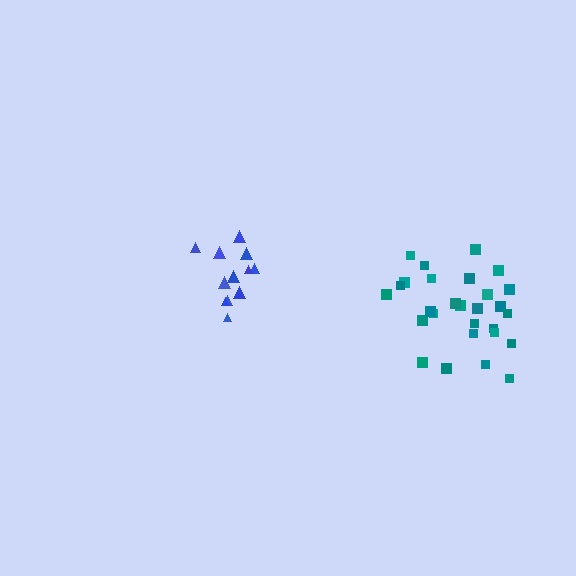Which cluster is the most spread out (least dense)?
Teal.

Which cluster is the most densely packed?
Blue.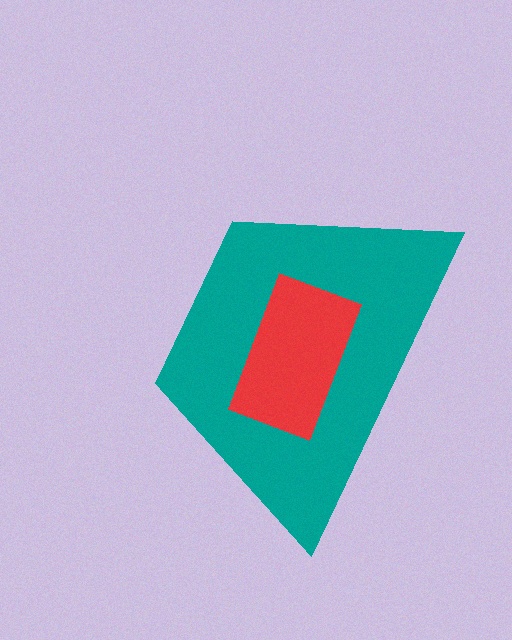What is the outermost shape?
The teal trapezoid.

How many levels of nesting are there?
2.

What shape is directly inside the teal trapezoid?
The red rectangle.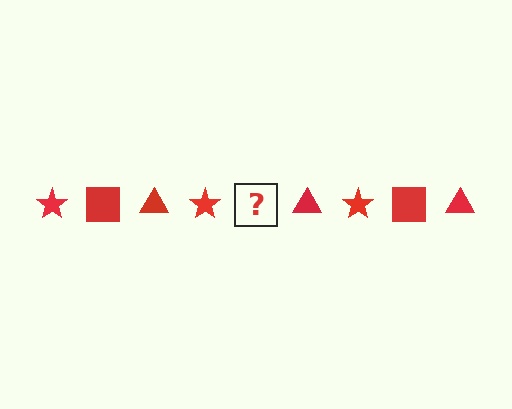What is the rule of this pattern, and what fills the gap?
The rule is that the pattern cycles through star, square, triangle shapes in red. The gap should be filled with a red square.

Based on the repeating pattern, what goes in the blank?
The blank should be a red square.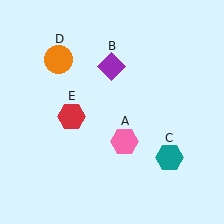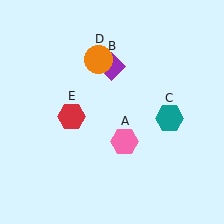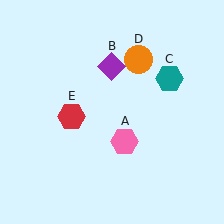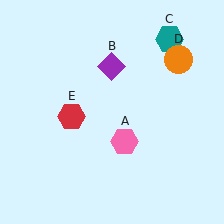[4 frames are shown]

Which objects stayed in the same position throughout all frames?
Pink hexagon (object A) and purple diamond (object B) and red hexagon (object E) remained stationary.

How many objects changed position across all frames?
2 objects changed position: teal hexagon (object C), orange circle (object D).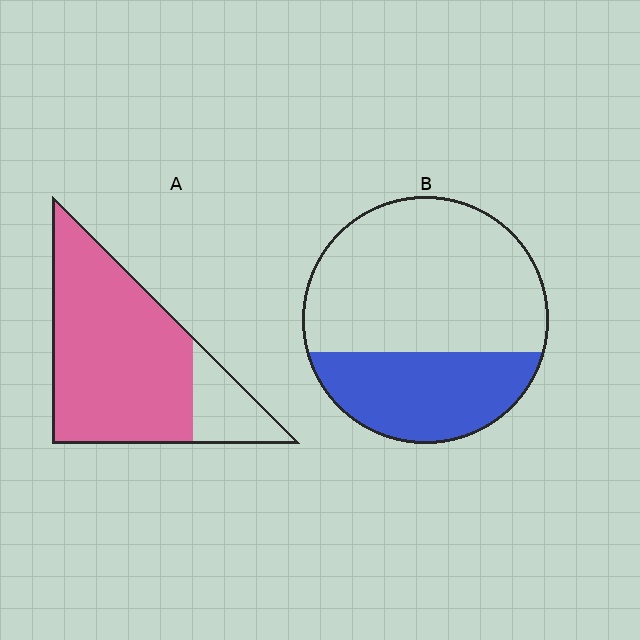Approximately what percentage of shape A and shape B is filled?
A is approximately 80% and B is approximately 35%.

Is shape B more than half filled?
No.